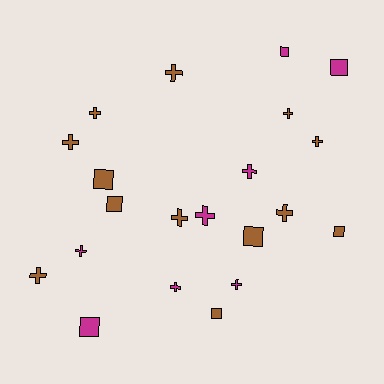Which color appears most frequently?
Brown, with 13 objects.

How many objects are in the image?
There are 21 objects.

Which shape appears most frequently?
Cross, with 13 objects.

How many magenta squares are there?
There are 3 magenta squares.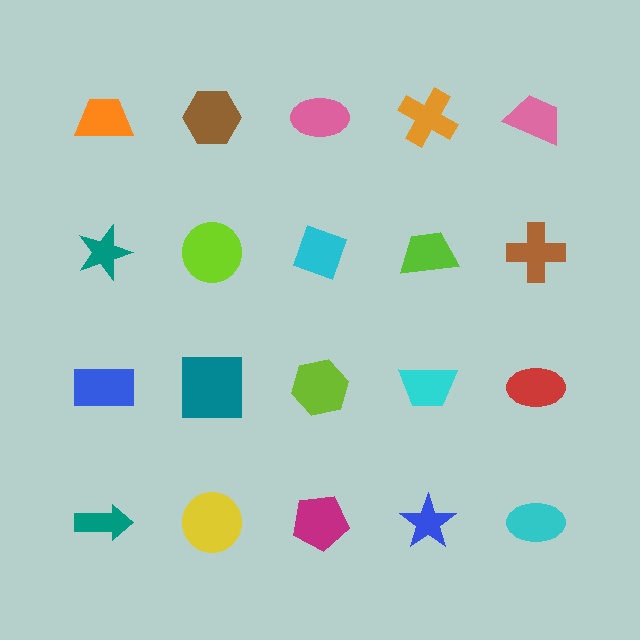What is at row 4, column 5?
A cyan ellipse.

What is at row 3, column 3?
A lime hexagon.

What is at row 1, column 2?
A brown hexagon.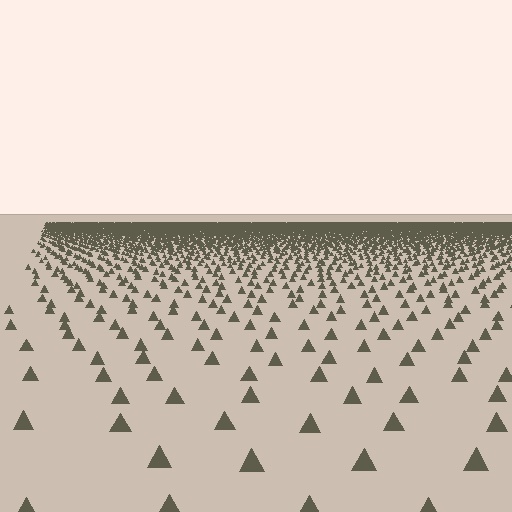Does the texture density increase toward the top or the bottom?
Density increases toward the top.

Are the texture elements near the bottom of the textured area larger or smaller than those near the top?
Larger. Near the bottom, elements are closer to the viewer and appear at a bigger on-screen size.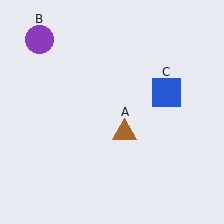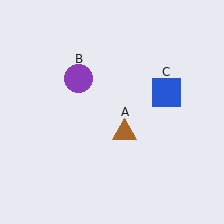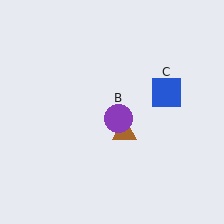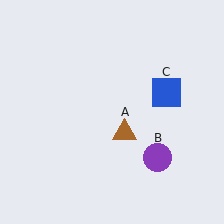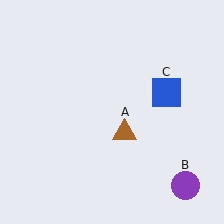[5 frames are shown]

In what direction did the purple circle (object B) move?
The purple circle (object B) moved down and to the right.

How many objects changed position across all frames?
1 object changed position: purple circle (object B).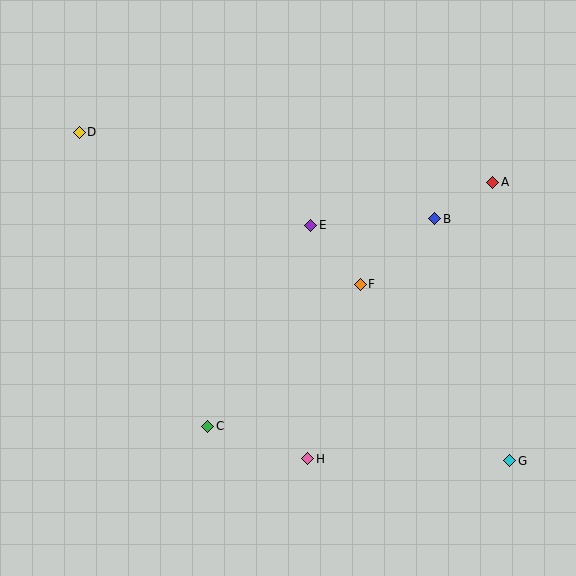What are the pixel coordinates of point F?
Point F is at (360, 284).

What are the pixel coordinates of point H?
Point H is at (308, 459).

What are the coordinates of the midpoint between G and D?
The midpoint between G and D is at (294, 296).